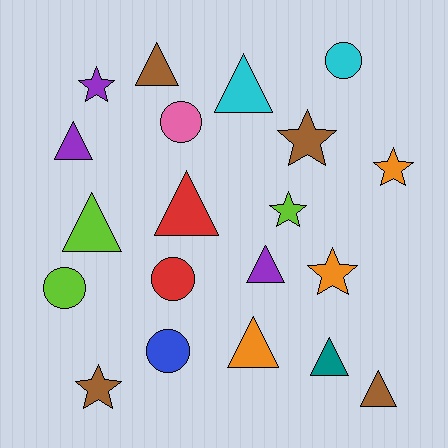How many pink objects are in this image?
There is 1 pink object.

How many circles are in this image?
There are 5 circles.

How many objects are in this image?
There are 20 objects.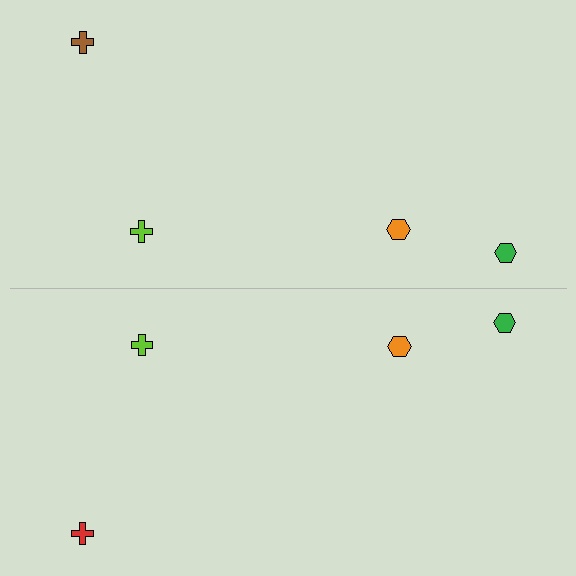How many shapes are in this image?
There are 8 shapes in this image.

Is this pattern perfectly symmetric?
No, the pattern is not perfectly symmetric. The red cross on the bottom side breaks the symmetry — its mirror counterpart is brown.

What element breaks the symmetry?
The red cross on the bottom side breaks the symmetry — its mirror counterpart is brown.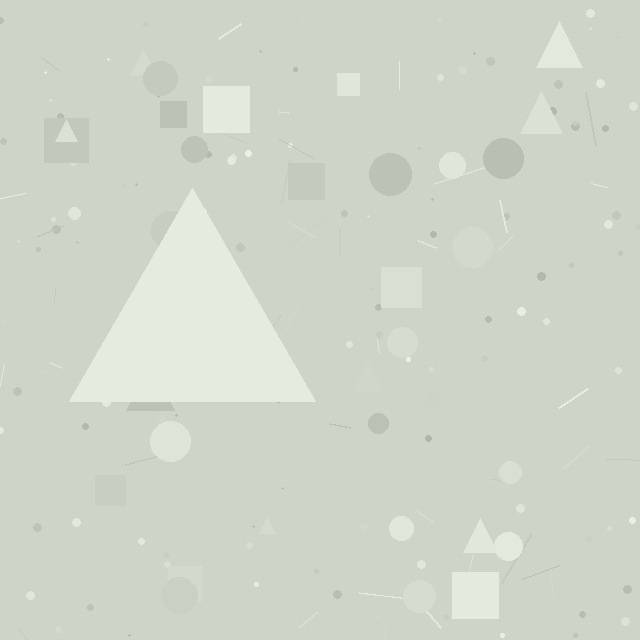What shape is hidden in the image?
A triangle is hidden in the image.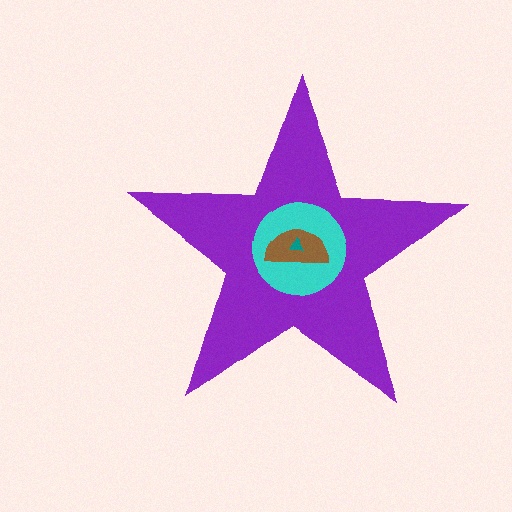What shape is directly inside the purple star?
The cyan circle.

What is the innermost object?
The teal triangle.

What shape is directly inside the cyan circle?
The brown semicircle.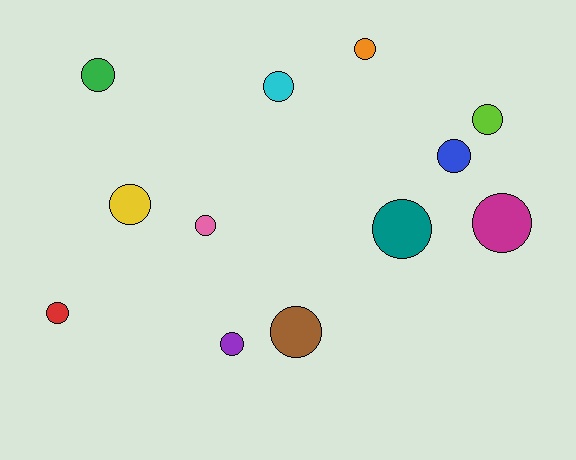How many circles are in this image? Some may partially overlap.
There are 12 circles.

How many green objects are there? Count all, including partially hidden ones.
There is 1 green object.